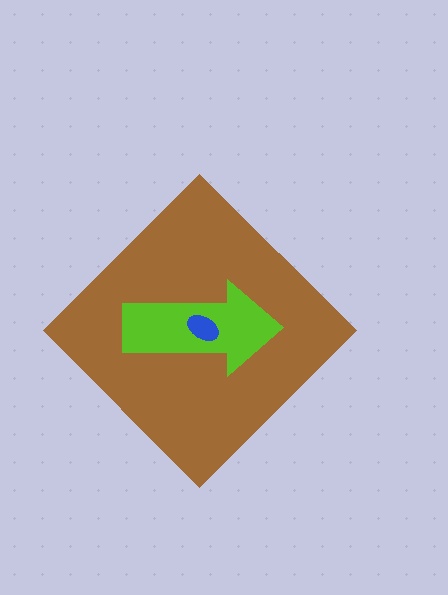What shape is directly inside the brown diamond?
The lime arrow.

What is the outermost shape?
The brown diamond.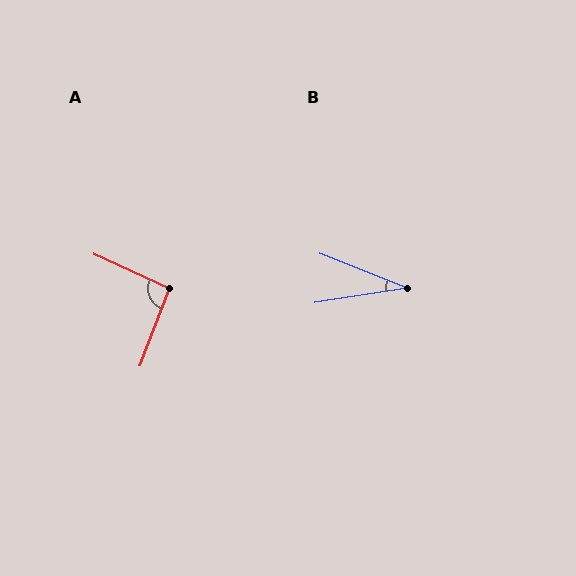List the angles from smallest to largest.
B (30°), A (93°).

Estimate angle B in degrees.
Approximately 30 degrees.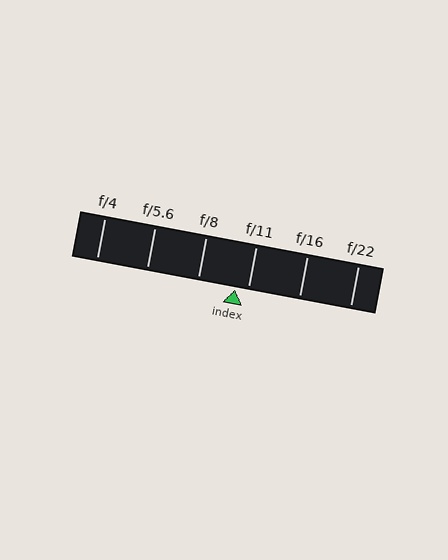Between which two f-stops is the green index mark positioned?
The index mark is between f/8 and f/11.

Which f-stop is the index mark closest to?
The index mark is closest to f/11.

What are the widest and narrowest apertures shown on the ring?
The widest aperture shown is f/4 and the narrowest is f/22.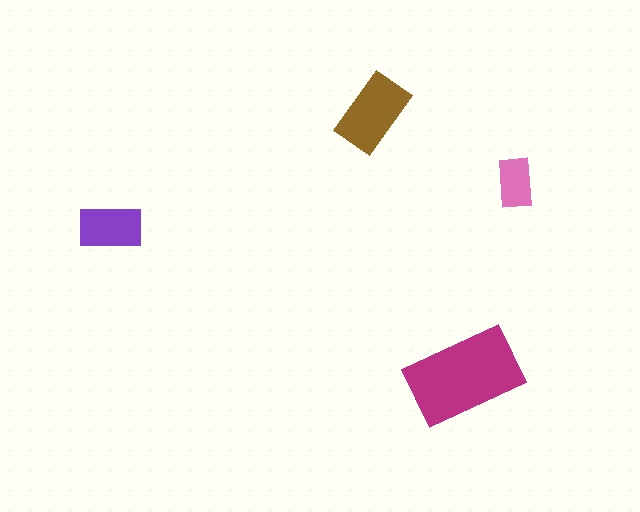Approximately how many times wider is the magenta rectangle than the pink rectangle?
About 2 times wider.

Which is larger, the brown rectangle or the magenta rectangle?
The magenta one.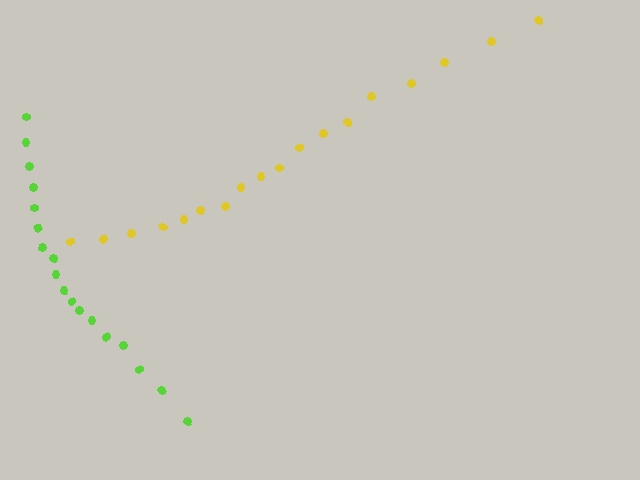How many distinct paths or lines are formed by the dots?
There are 2 distinct paths.